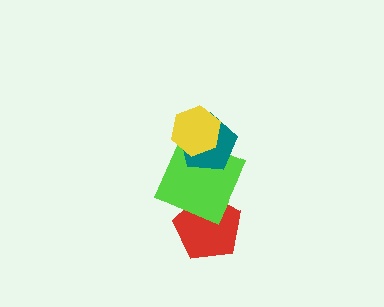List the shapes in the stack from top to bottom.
From top to bottom: the yellow hexagon, the teal pentagon, the lime square, the red pentagon.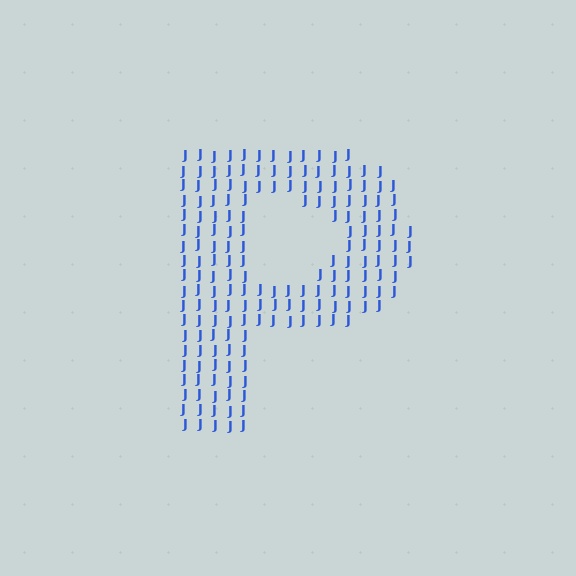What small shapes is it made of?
It is made of small letter J's.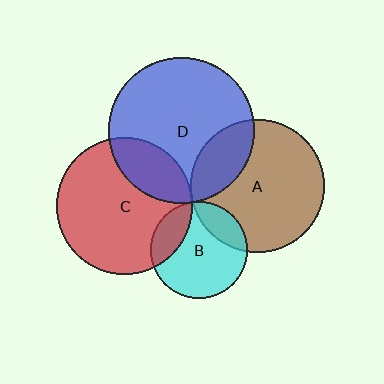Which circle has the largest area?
Circle D (blue).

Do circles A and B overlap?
Yes.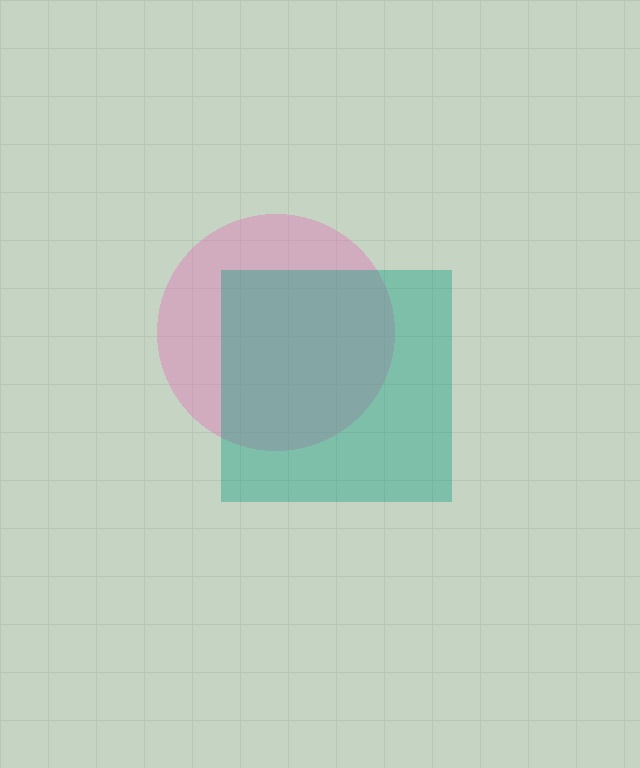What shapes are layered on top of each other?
The layered shapes are: a pink circle, a teal square.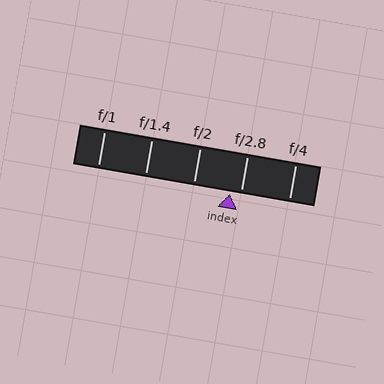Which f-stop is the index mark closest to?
The index mark is closest to f/2.8.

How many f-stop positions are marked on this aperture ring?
There are 5 f-stop positions marked.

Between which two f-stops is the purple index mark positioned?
The index mark is between f/2 and f/2.8.